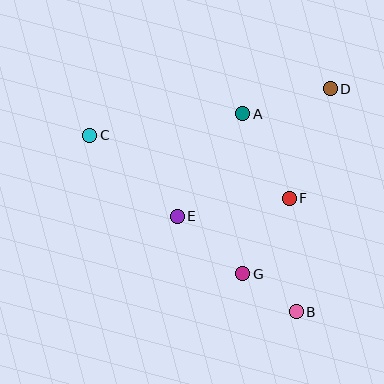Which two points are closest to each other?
Points B and G are closest to each other.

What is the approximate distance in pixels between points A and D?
The distance between A and D is approximately 91 pixels.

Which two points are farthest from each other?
Points B and C are farthest from each other.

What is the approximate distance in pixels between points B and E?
The distance between B and E is approximately 153 pixels.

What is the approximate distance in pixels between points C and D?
The distance between C and D is approximately 245 pixels.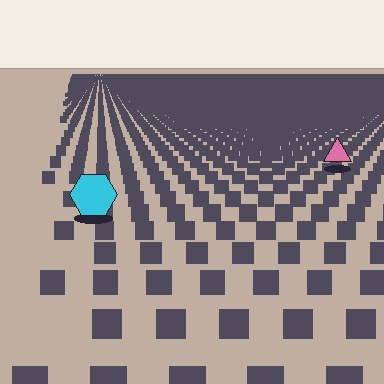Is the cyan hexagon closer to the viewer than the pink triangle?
Yes. The cyan hexagon is closer — you can tell from the texture gradient: the ground texture is coarser near it.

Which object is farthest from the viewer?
The pink triangle is farthest from the viewer. It appears smaller and the ground texture around it is denser.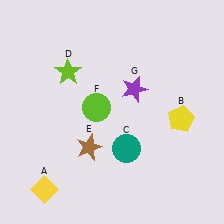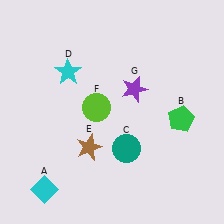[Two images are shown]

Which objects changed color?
A changed from yellow to cyan. B changed from yellow to green. D changed from lime to cyan.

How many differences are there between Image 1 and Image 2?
There are 3 differences between the two images.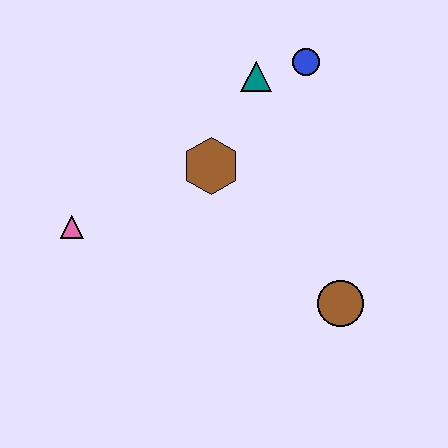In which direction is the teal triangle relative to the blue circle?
The teal triangle is to the left of the blue circle.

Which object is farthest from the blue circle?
The pink triangle is farthest from the blue circle.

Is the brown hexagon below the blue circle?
Yes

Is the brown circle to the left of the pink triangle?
No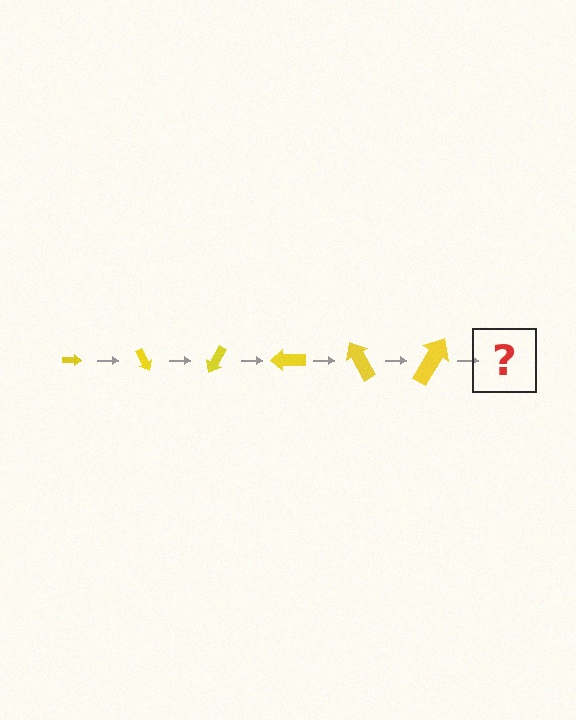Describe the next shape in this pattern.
It should be an arrow, larger than the previous one and rotated 360 degrees from the start.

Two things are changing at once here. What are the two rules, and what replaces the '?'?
The two rules are that the arrow grows larger each step and it rotates 60 degrees each step. The '?' should be an arrow, larger than the previous one and rotated 360 degrees from the start.